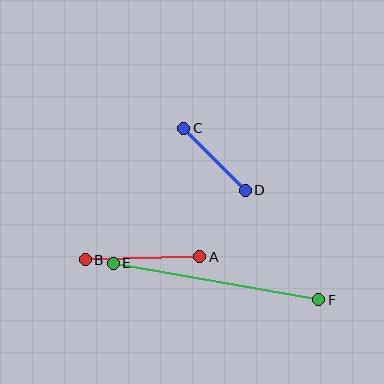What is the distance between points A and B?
The distance is approximately 115 pixels.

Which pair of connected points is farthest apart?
Points E and F are farthest apart.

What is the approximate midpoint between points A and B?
The midpoint is at approximately (142, 258) pixels.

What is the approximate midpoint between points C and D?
The midpoint is at approximately (215, 159) pixels.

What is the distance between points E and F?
The distance is approximately 209 pixels.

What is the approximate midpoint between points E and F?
The midpoint is at approximately (216, 281) pixels.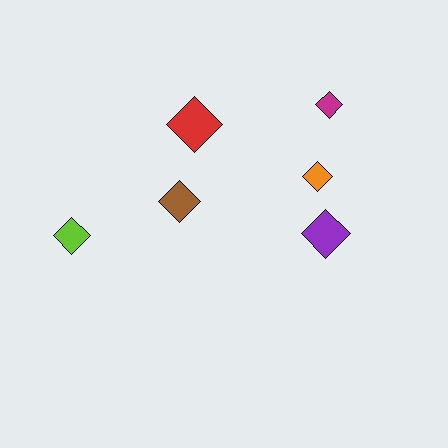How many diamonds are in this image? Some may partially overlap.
There are 6 diamonds.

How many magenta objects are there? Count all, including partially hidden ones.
There is 1 magenta object.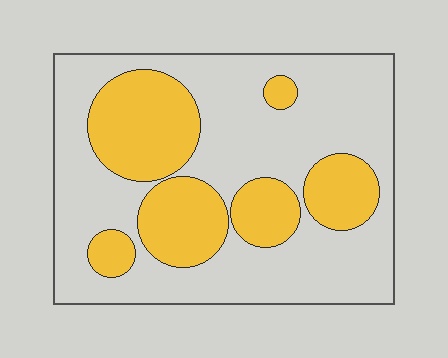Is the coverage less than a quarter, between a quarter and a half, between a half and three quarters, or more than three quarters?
Between a quarter and a half.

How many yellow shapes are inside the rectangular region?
6.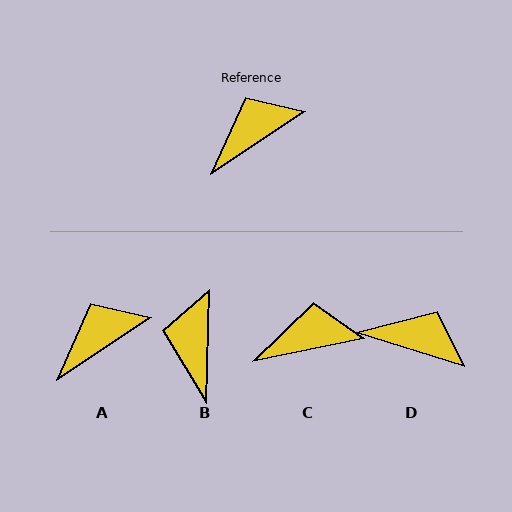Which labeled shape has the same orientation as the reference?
A.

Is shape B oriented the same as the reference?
No, it is off by about 54 degrees.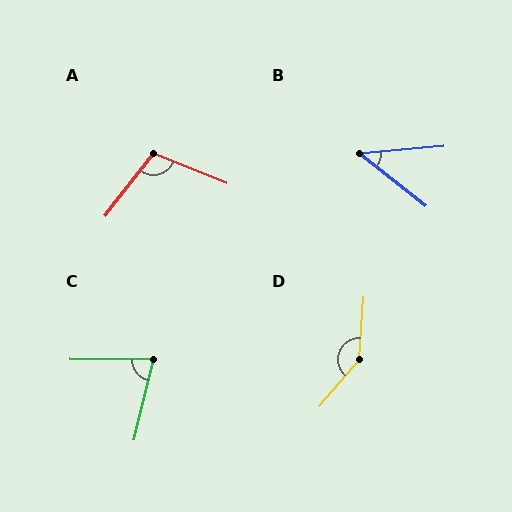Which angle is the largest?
D, at approximately 144 degrees.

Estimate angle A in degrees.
Approximately 106 degrees.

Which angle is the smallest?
B, at approximately 43 degrees.